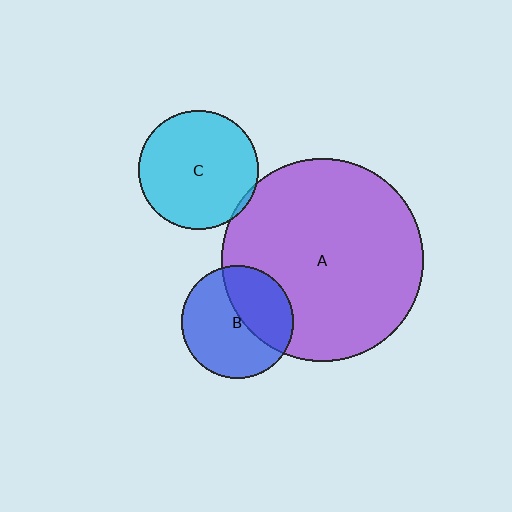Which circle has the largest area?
Circle A (purple).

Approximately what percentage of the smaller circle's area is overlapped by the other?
Approximately 40%.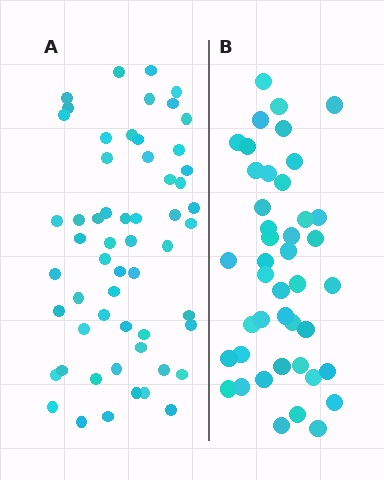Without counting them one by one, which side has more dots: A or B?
Region A (the left region) has more dots.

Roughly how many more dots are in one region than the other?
Region A has approximately 15 more dots than region B.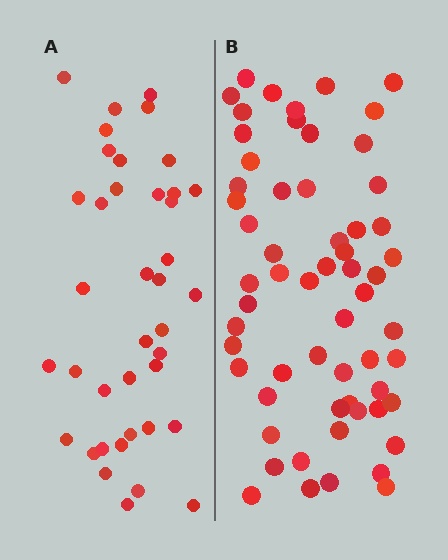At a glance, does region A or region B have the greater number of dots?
Region B (the right region) has more dots.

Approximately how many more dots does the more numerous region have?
Region B has approximately 20 more dots than region A.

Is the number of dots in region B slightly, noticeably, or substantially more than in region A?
Region B has substantially more. The ratio is roughly 1.5 to 1.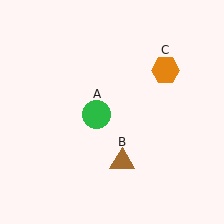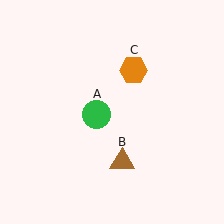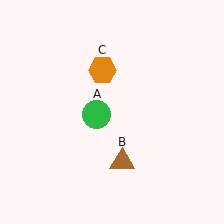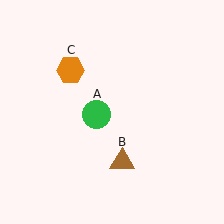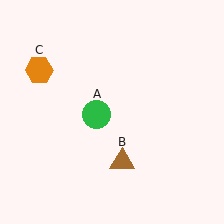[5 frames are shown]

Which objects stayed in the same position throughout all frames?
Green circle (object A) and brown triangle (object B) remained stationary.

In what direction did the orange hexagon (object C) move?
The orange hexagon (object C) moved left.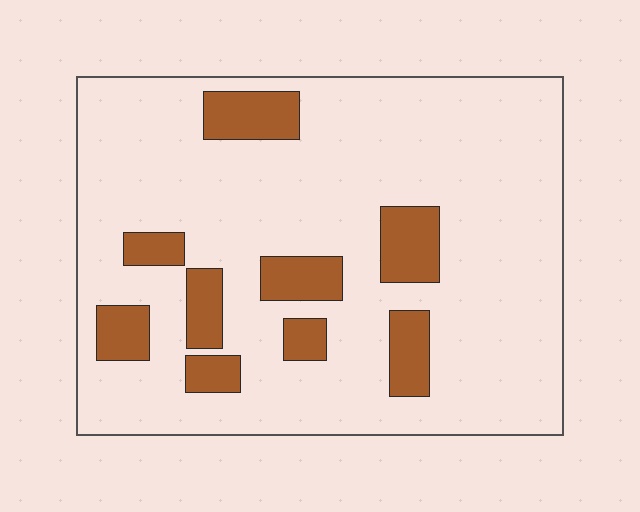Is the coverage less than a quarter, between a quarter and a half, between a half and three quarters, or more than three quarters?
Less than a quarter.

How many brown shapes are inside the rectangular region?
9.